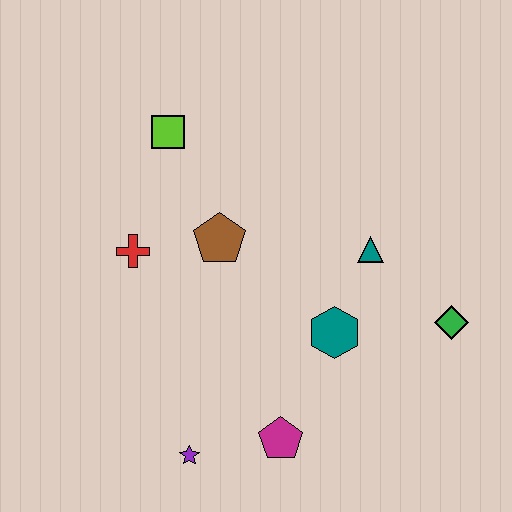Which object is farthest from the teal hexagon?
The lime square is farthest from the teal hexagon.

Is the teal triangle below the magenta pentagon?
No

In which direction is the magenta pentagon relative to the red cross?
The magenta pentagon is below the red cross.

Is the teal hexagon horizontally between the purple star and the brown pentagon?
No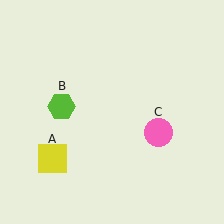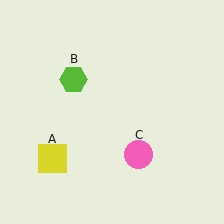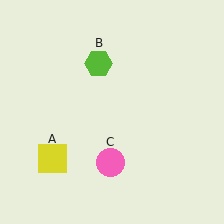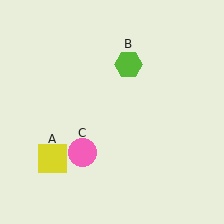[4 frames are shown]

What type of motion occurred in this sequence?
The lime hexagon (object B), pink circle (object C) rotated clockwise around the center of the scene.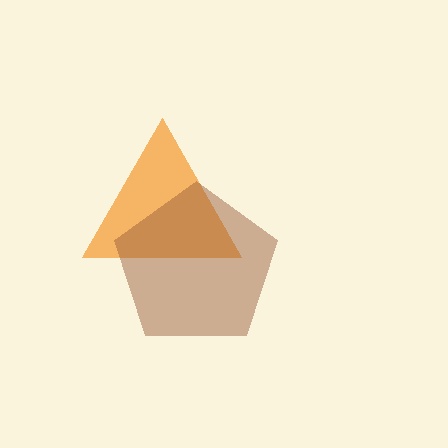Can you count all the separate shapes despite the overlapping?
Yes, there are 2 separate shapes.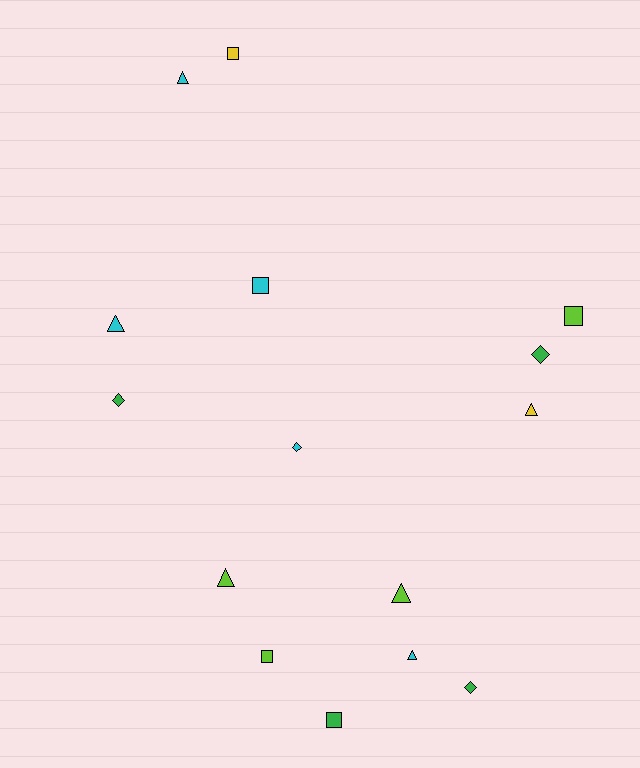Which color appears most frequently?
Cyan, with 5 objects.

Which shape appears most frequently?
Triangle, with 6 objects.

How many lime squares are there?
There are 2 lime squares.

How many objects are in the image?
There are 15 objects.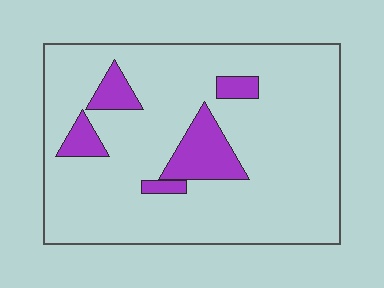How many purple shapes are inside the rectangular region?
5.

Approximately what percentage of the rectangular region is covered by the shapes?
Approximately 15%.